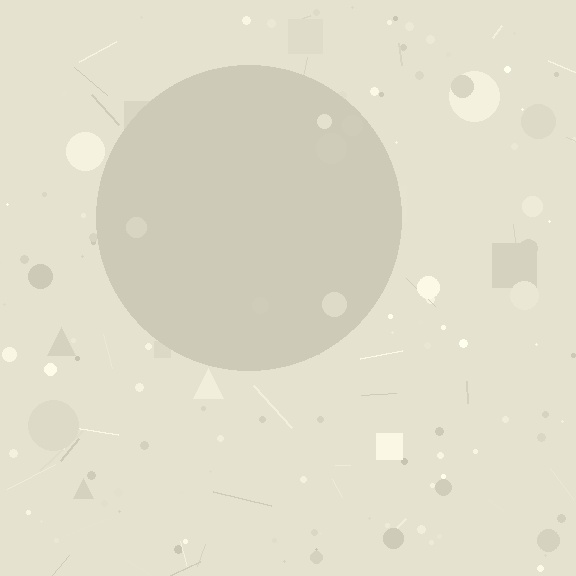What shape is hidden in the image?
A circle is hidden in the image.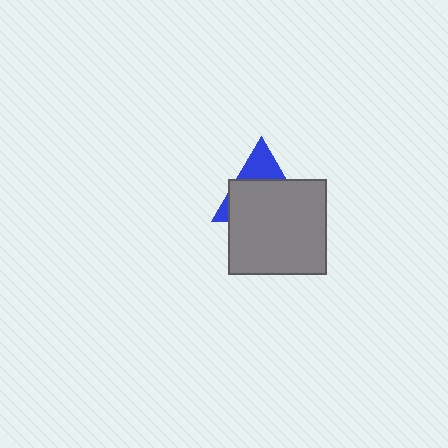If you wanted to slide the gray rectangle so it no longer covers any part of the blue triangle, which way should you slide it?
Slide it down — that is the most direct way to separate the two shapes.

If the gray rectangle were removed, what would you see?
You would see the complete blue triangle.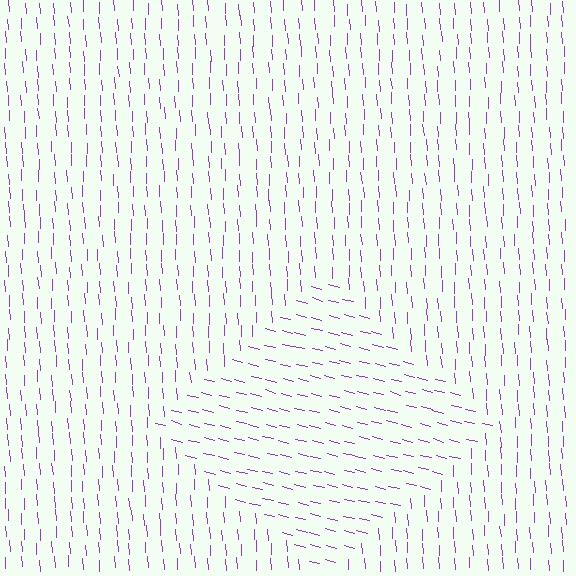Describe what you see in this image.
The image is filled with small purple line segments. A diamond region in the image has lines oriented differently from the surrounding lines, creating a visible texture boundary.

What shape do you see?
I see a diamond.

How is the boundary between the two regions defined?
The boundary is defined purely by a change in line orientation (approximately 72 degrees difference). All lines are the same color and thickness.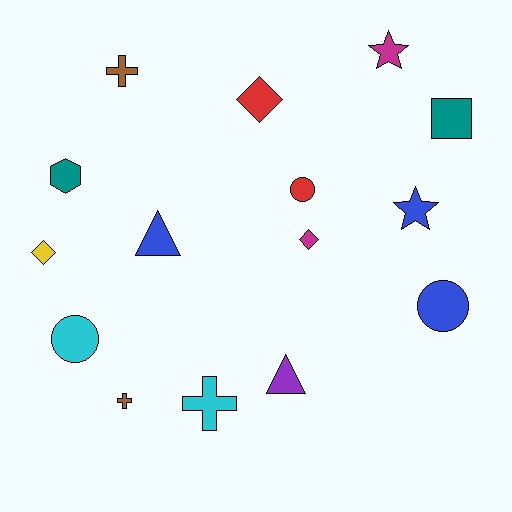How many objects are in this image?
There are 15 objects.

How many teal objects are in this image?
There are 2 teal objects.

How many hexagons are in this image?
There is 1 hexagon.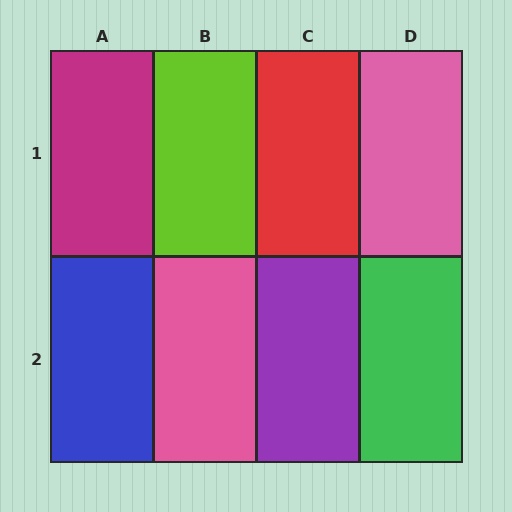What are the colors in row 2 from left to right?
Blue, pink, purple, green.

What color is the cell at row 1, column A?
Magenta.